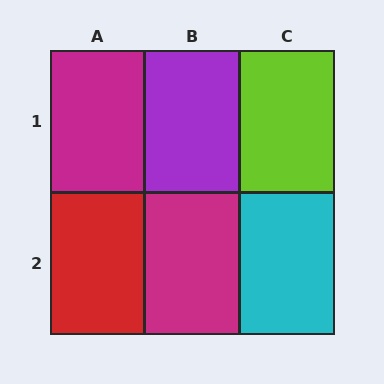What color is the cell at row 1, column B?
Purple.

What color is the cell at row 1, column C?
Lime.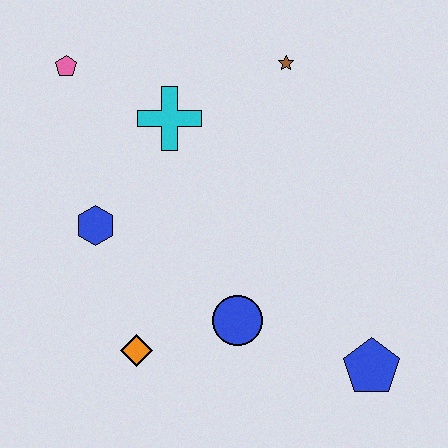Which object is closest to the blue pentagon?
The blue circle is closest to the blue pentagon.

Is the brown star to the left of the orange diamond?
No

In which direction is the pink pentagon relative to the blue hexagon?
The pink pentagon is above the blue hexagon.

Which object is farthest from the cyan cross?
The blue pentagon is farthest from the cyan cross.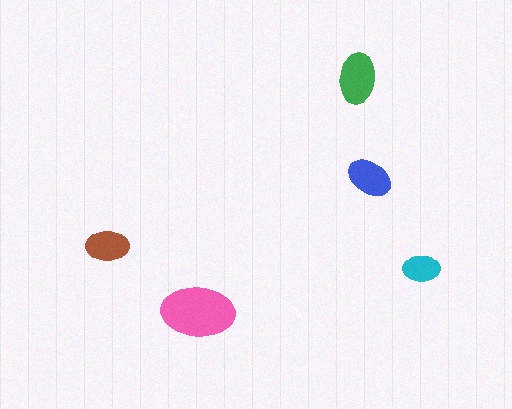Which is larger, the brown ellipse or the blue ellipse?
The blue one.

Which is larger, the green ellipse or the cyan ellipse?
The green one.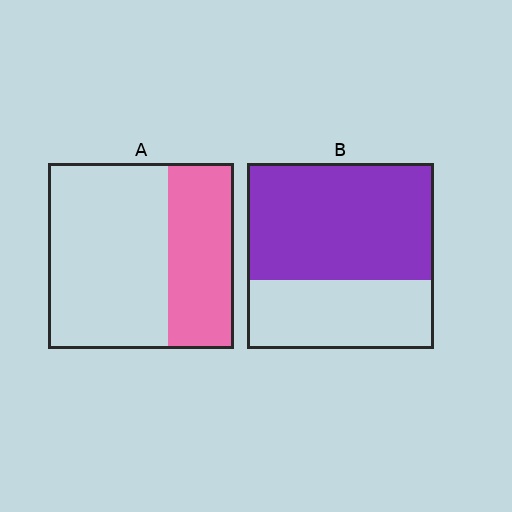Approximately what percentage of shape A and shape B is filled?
A is approximately 35% and B is approximately 65%.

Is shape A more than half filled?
No.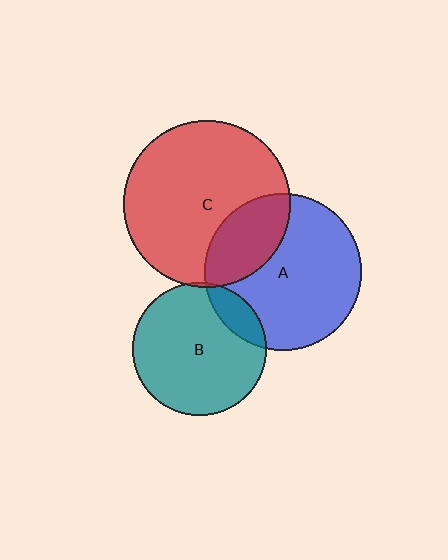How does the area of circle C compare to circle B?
Approximately 1.6 times.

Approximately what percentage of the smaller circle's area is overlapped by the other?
Approximately 25%.